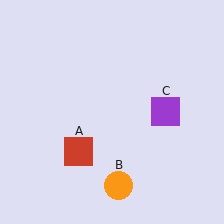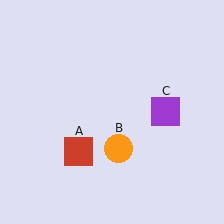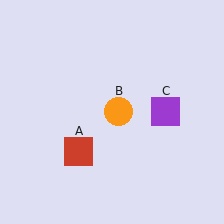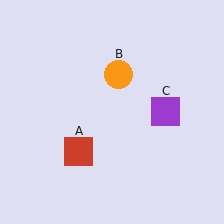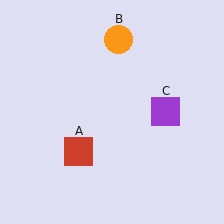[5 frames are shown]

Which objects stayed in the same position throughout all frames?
Red square (object A) and purple square (object C) remained stationary.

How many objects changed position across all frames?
1 object changed position: orange circle (object B).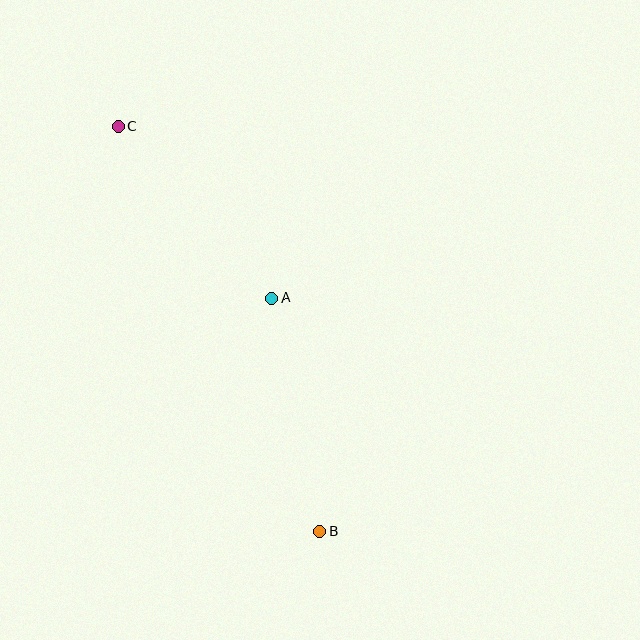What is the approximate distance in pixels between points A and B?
The distance between A and B is approximately 239 pixels.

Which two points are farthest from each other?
Points B and C are farthest from each other.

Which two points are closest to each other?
Points A and C are closest to each other.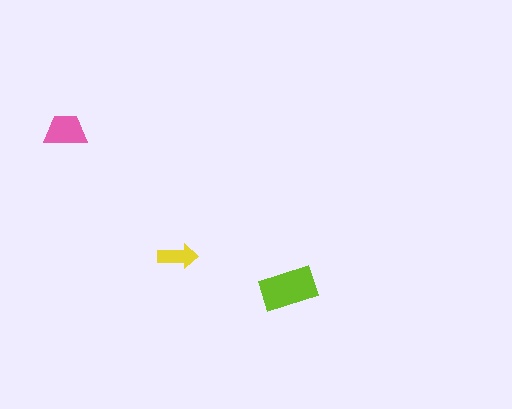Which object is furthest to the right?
The lime rectangle is rightmost.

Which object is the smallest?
The yellow arrow.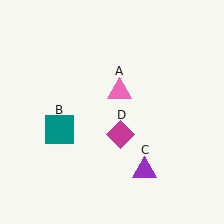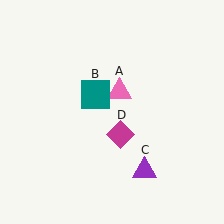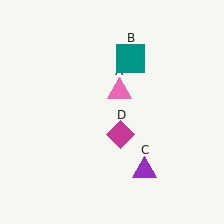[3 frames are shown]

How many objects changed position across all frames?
1 object changed position: teal square (object B).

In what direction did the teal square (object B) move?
The teal square (object B) moved up and to the right.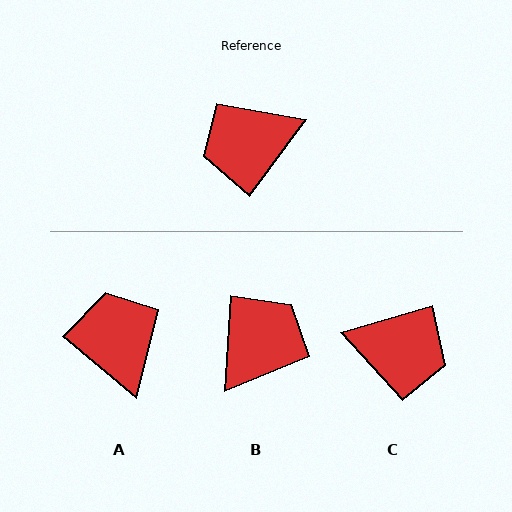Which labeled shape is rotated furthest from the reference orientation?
B, about 147 degrees away.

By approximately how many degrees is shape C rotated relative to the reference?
Approximately 143 degrees counter-clockwise.